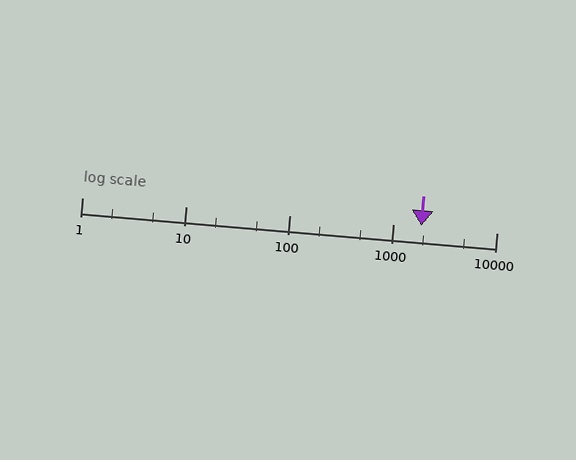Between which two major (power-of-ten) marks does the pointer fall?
The pointer is between 1000 and 10000.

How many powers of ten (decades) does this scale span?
The scale spans 4 decades, from 1 to 10000.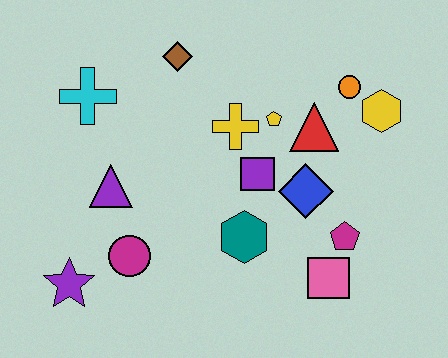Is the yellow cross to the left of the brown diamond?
No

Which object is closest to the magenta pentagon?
The pink square is closest to the magenta pentagon.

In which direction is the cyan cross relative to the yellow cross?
The cyan cross is to the left of the yellow cross.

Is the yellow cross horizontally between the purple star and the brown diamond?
No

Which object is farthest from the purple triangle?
The yellow hexagon is farthest from the purple triangle.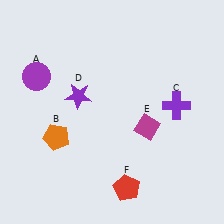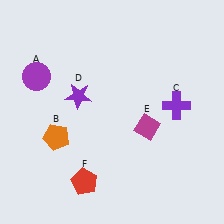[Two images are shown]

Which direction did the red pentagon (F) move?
The red pentagon (F) moved left.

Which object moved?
The red pentagon (F) moved left.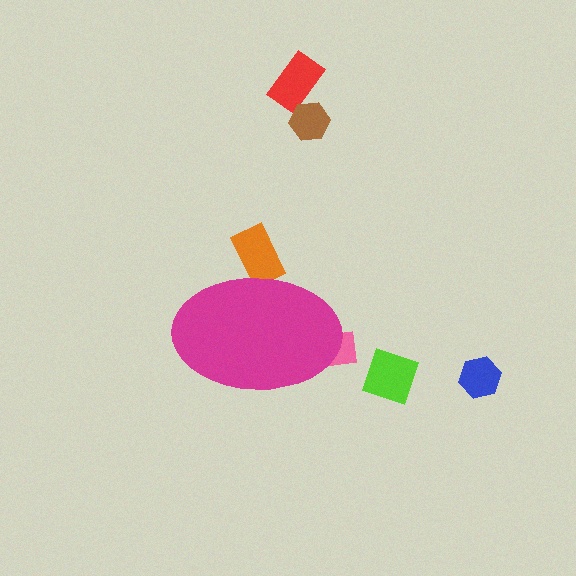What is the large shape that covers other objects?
A magenta ellipse.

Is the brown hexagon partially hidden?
No, the brown hexagon is fully visible.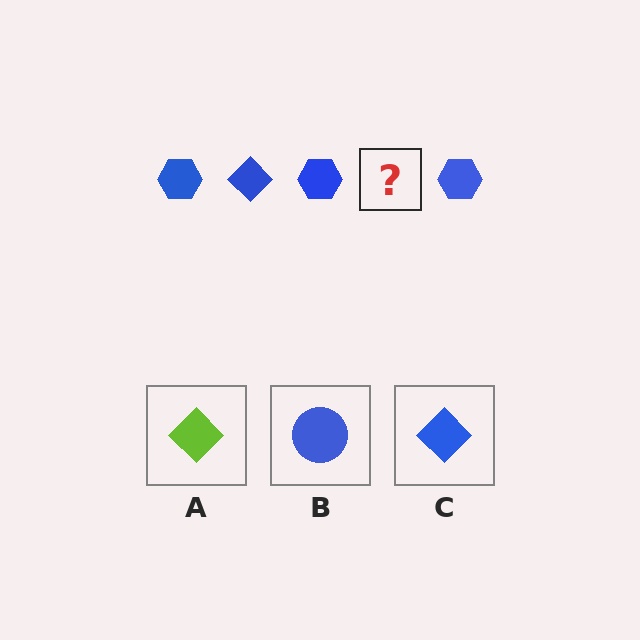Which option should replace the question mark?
Option C.